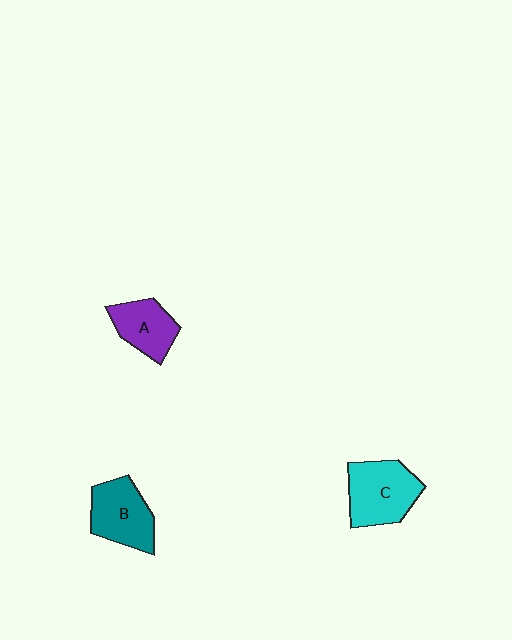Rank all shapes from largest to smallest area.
From largest to smallest: C (cyan), B (teal), A (purple).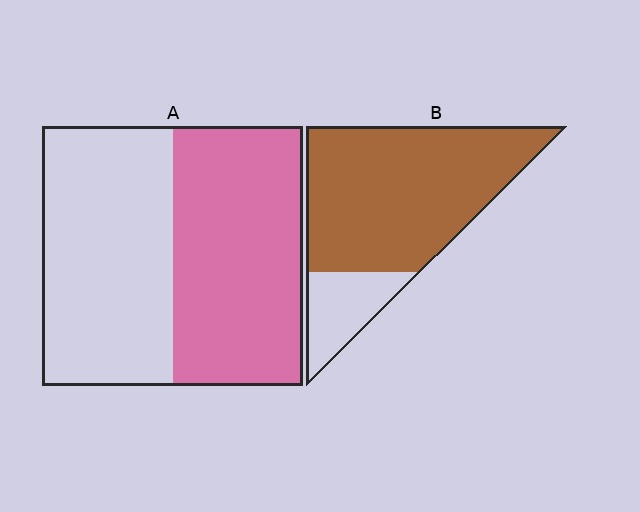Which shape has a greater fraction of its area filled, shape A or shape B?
Shape B.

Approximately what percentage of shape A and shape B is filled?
A is approximately 50% and B is approximately 80%.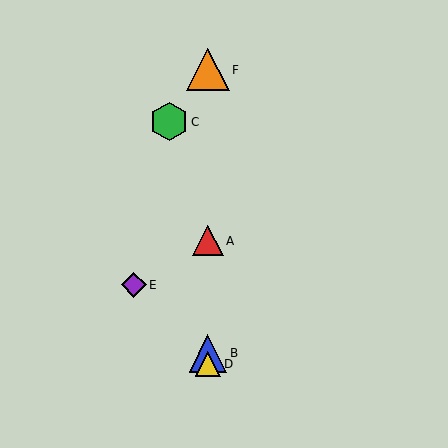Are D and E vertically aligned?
No, D is at x≈208 and E is at x≈134.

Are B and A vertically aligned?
Yes, both are at x≈208.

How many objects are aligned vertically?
4 objects (A, B, D, F) are aligned vertically.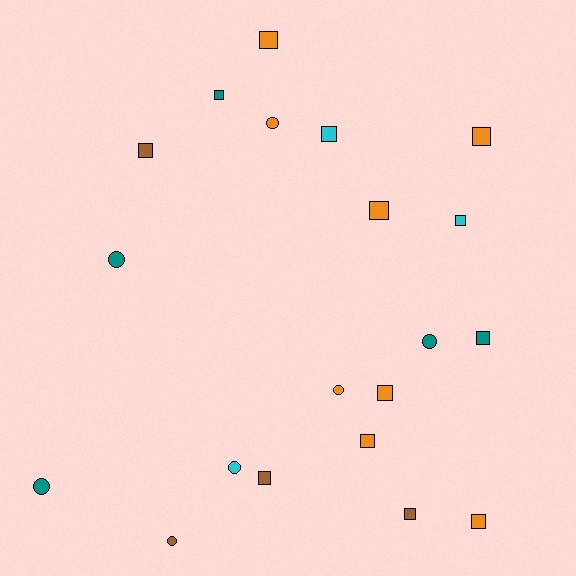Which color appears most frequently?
Orange, with 8 objects.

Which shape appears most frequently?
Square, with 13 objects.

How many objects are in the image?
There are 20 objects.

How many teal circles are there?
There are 3 teal circles.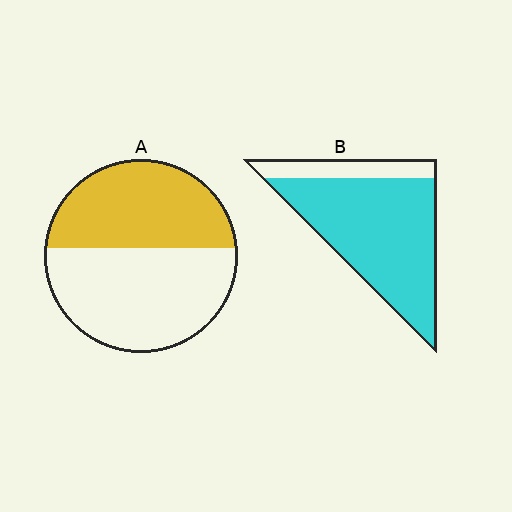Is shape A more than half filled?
No.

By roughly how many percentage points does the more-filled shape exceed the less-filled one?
By roughly 35 percentage points (B over A).